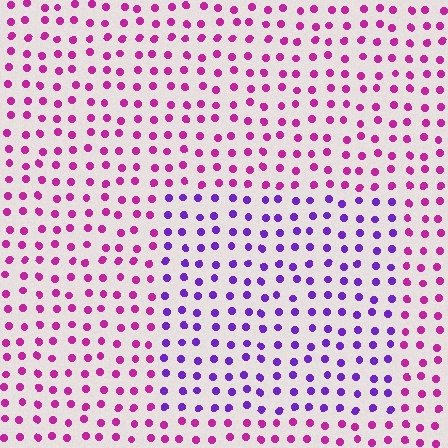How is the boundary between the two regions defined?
The boundary is defined purely by a slight shift in hue (about 44 degrees). Spacing, size, and orientation are identical on both sides.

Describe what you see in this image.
The image is filled with small magenta elements in a uniform arrangement. A rectangle-shaped region is visible where the elements are tinted to a slightly different hue, forming a subtle color boundary.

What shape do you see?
I see a rectangle.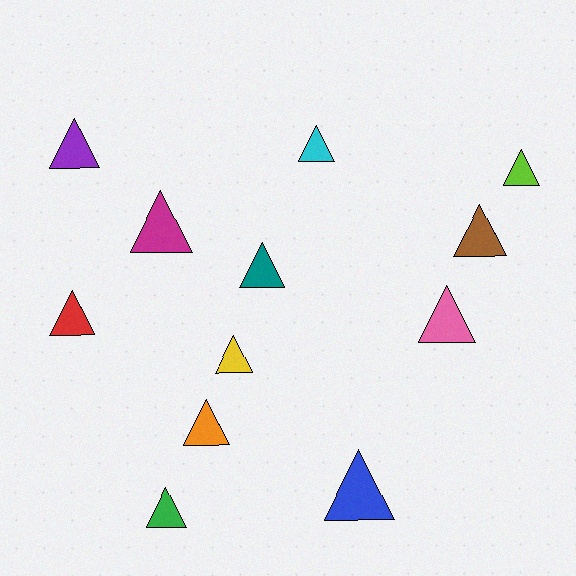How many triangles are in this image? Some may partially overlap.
There are 12 triangles.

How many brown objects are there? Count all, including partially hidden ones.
There is 1 brown object.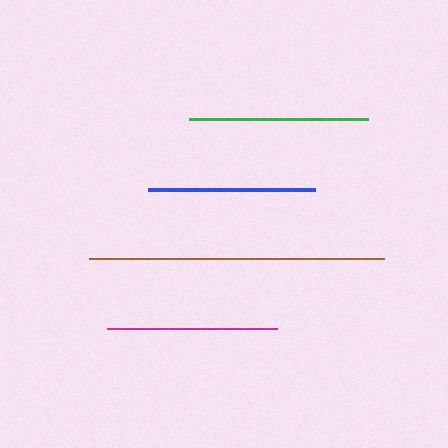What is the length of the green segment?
The green segment is approximately 178 pixels long.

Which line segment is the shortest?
The blue line is the shortest at approximately 166 pixels.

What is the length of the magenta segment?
The magenta segment is approximately 170 pixels long.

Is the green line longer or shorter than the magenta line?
The green line is longer than the magenta line.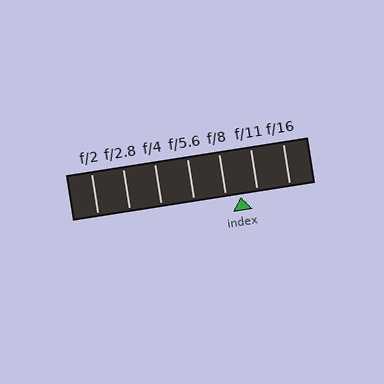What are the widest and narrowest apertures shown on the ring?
The widest aperture shown is f/2 and the narrowest is f/16.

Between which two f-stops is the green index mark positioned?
The index mark is between f/8 and f/11.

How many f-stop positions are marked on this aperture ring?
There are 7 f-stop positions marked.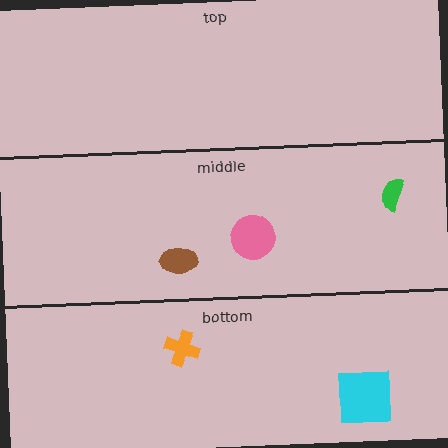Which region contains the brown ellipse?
The middle region.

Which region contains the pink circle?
The middle region.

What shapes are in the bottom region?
The orange cross, the cyan square.